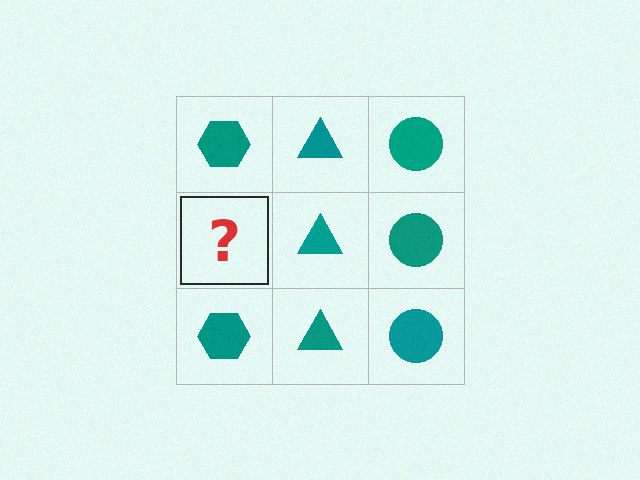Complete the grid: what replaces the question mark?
The question mark should be replaced with a teal hexagon.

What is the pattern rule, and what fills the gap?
The rule is that each column has a consistent shape. The gap should be filled with a teal hexagon.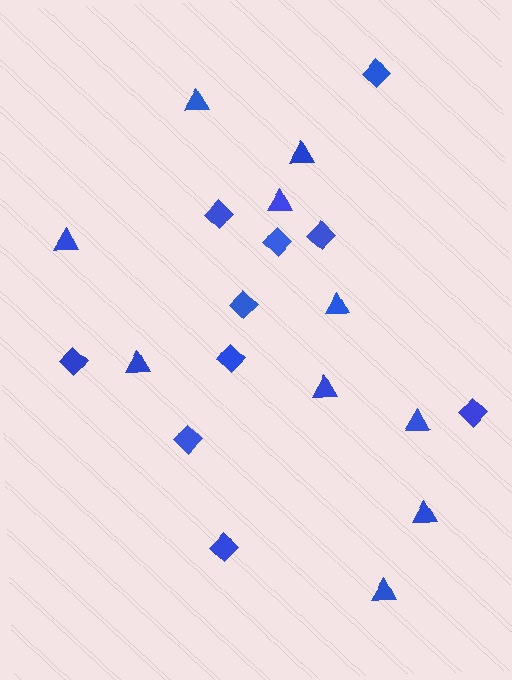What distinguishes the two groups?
There are 2 groups: one group of triangles (10) and one group of diamonds (10).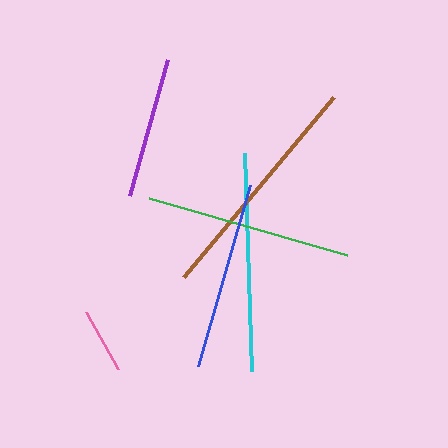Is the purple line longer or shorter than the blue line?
The blue line is longer than the purple line.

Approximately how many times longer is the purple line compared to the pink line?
The purple line is approximately 2.2 times the length of the pink line.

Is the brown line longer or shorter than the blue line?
The brown line is longer than the blue line.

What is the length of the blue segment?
The blue segment is approximately 188 pixels long.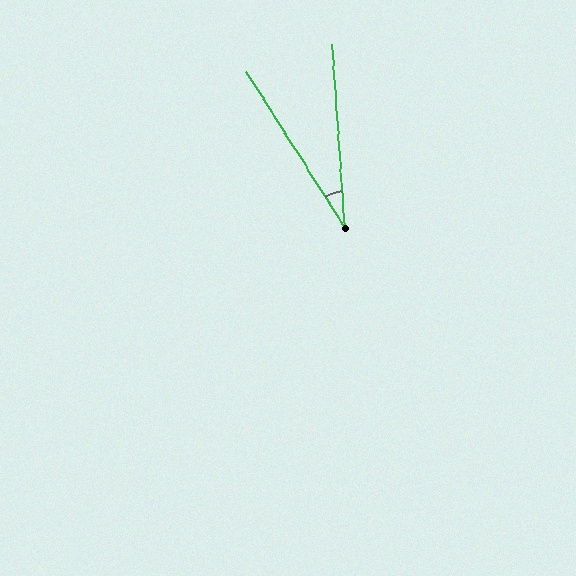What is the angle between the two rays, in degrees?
Approximately 28 degrees.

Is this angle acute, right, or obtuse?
It is acute.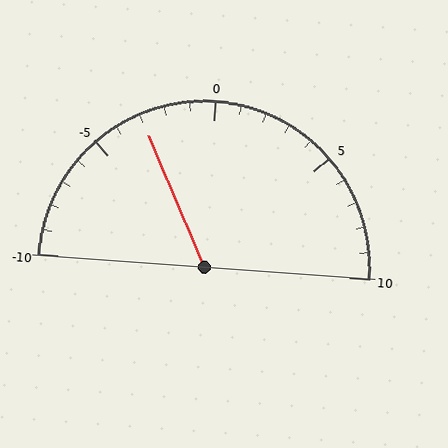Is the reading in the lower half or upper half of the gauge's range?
The reading is in the lower half of the range (-10 to 10).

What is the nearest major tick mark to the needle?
The nearest major tick mark is -5.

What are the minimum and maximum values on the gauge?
The gauge ranges from -10 to 10.